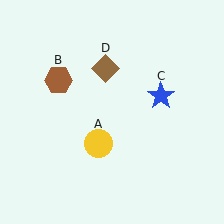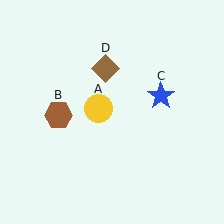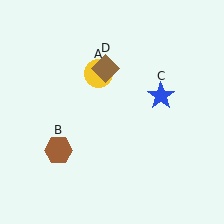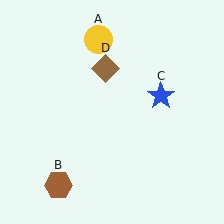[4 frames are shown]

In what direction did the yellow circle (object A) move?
The yellow circle (object A) moved up.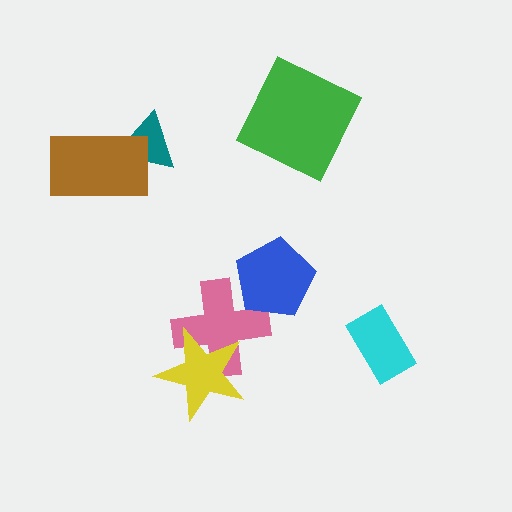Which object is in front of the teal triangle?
The brown rectangle is in front of the teal triangle.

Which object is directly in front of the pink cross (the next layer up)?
The blue pentagon is directly in front of the pink cross.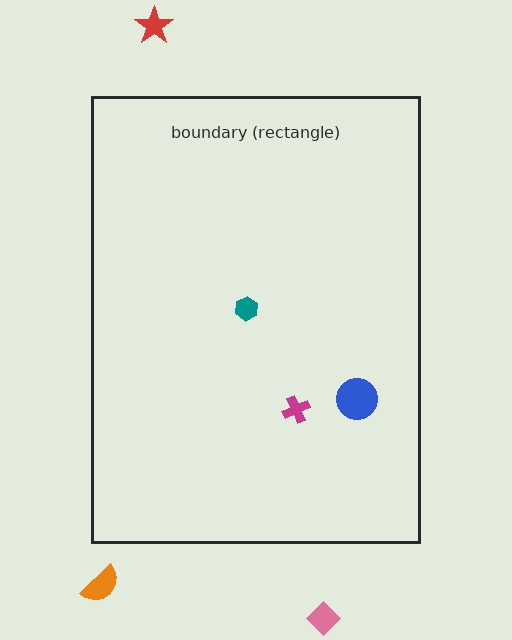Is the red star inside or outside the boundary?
Outside.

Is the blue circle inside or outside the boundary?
Inside.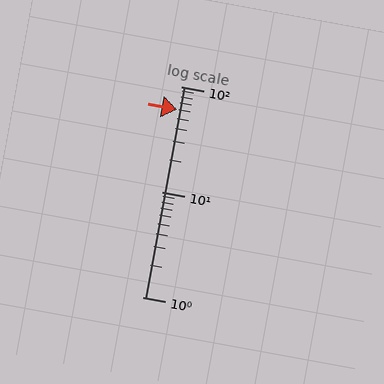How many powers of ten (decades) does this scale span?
The scale spans 2 decades, from 1 to 100.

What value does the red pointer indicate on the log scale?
The pointer indicates approximately 60.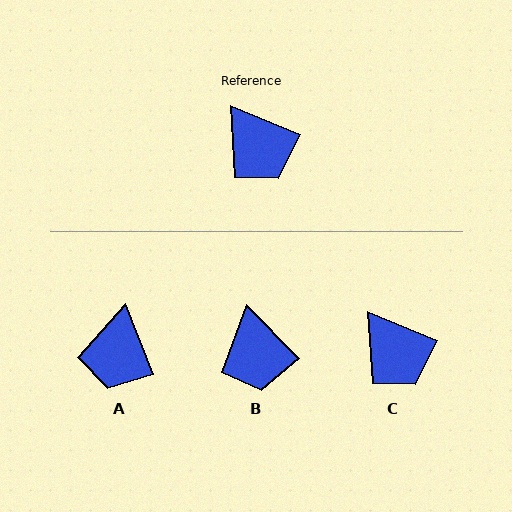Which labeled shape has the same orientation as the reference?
C.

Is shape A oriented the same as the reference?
No, it is off by about 46 degrees.